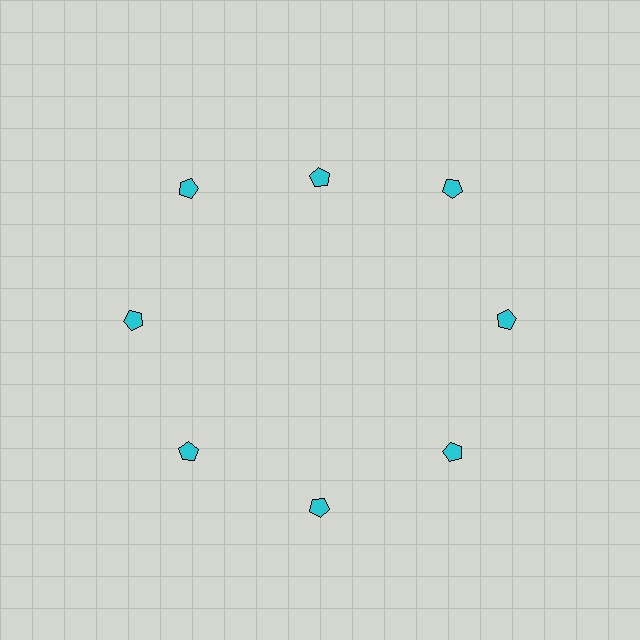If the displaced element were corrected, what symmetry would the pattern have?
It would have 8-fold rotational symmetry — the pattern would map onto itself every 45 degrees.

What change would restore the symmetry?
The symmetry would be restored by moving it outward, back onto the ring so that all 8 pentagons sit at equal angles and equal distance from the center.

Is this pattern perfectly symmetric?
No. The 8 cyan pentagons are arranged in a ring, but one element near the 12 o'clock position is pulled inward toward the center, breaking the 8-fold rotational symmetry.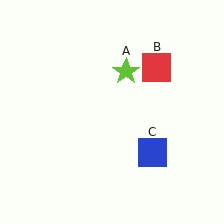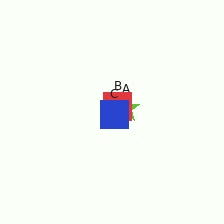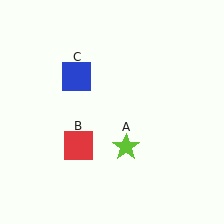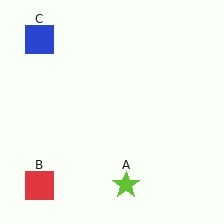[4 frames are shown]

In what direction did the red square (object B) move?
The red square (object B) moved down and to the left.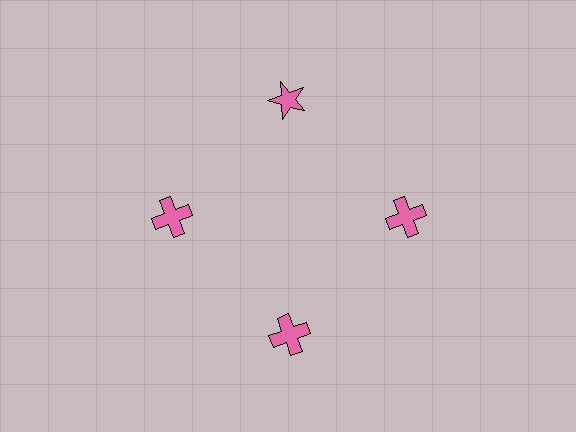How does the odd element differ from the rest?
It has a different shape: star instead of cross.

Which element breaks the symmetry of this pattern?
The pink star at roughly the 12 o'clock position breaks the symmetry. All other shapes are pink crosses.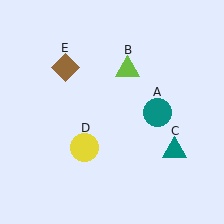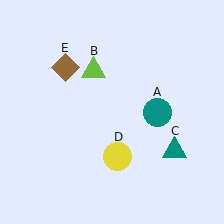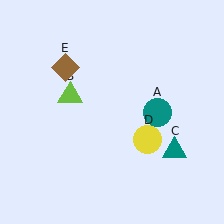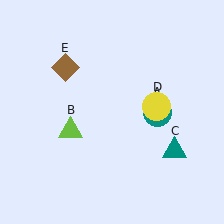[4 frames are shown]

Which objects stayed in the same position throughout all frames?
Teal circle (object A) and teal triangle (object C) and brown diamond (object E) remained stationary.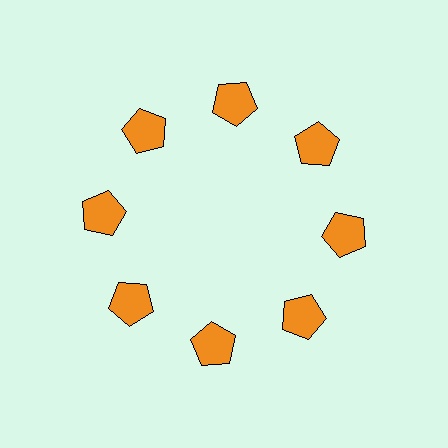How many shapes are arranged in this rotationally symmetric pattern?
There are 8 shapes, arranged in 8 groups of 1.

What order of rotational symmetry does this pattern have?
This pattern has 8-fold rotational symmetry.